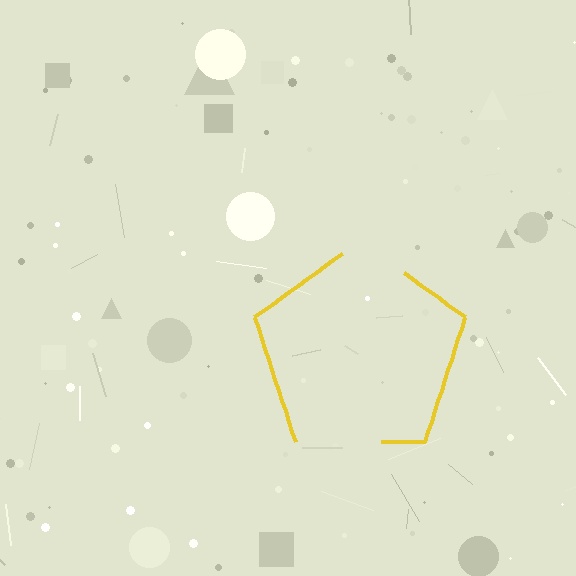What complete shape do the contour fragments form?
The contour fragments form a pentagon.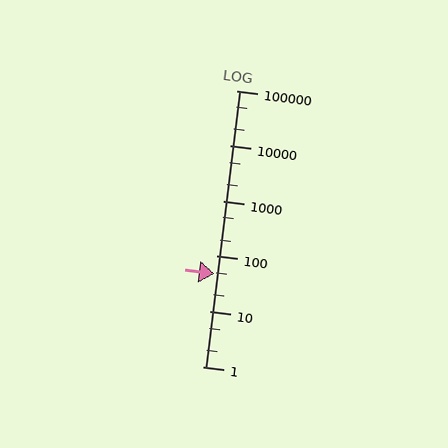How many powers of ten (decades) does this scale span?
The scale spans 5 decades, from 1 to 100000.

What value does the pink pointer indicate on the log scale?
The pointer indicates approximately 49.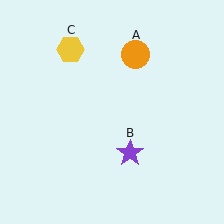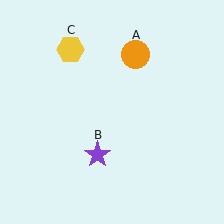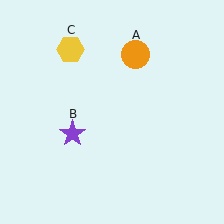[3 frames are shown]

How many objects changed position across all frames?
1 object changed position: purple star (object B).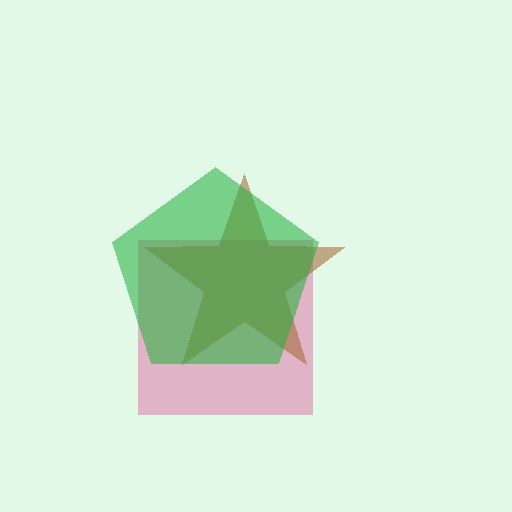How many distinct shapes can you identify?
There are 3 distinct shapes: a pink square, a brown star, a green pentagon.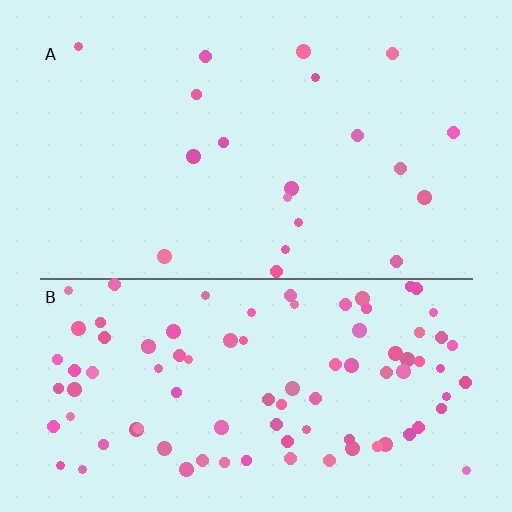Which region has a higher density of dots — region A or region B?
B (the bottom).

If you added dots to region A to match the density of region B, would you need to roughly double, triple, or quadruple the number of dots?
Approximately quadruple.